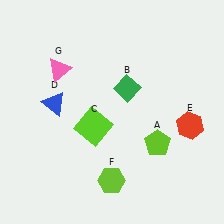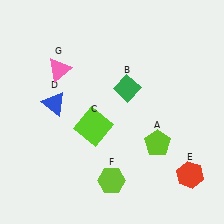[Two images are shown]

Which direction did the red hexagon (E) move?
The red hexagon (E) moved down.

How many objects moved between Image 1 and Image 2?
1 object moved between the two images.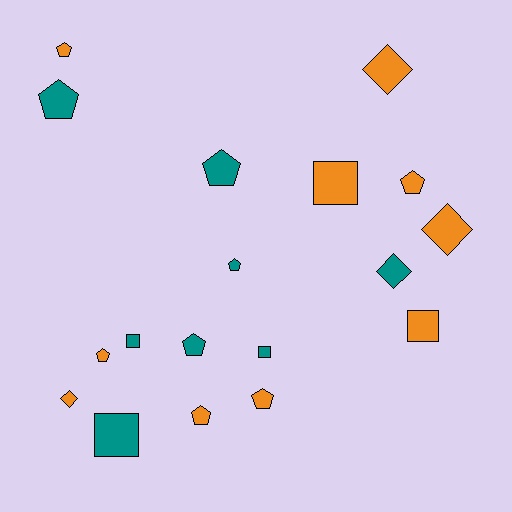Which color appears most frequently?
Orange, with 10 objects.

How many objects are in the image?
There are 18 objects.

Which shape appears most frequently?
Pentagon, with 9 objects.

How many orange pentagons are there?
There are 5 orange pentagons.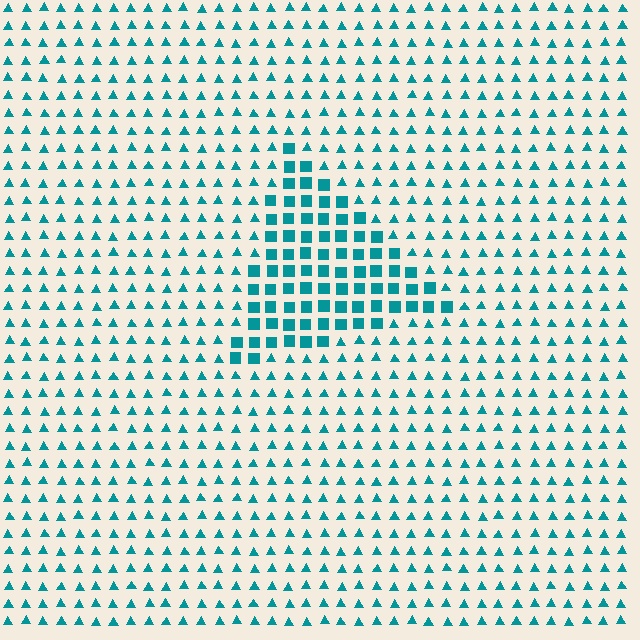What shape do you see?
I see a triangle.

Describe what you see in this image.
The image is filled with small teal elements arranged in a uniform grid. A triangle-shaped region contains squares, while the surrounding area contains triangles. The boundary is defined purely by the change in element shape.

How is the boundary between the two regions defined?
The boundary is defined by a change in element shape: squares inside vs. triangles outside. All elements share the same color and spacing.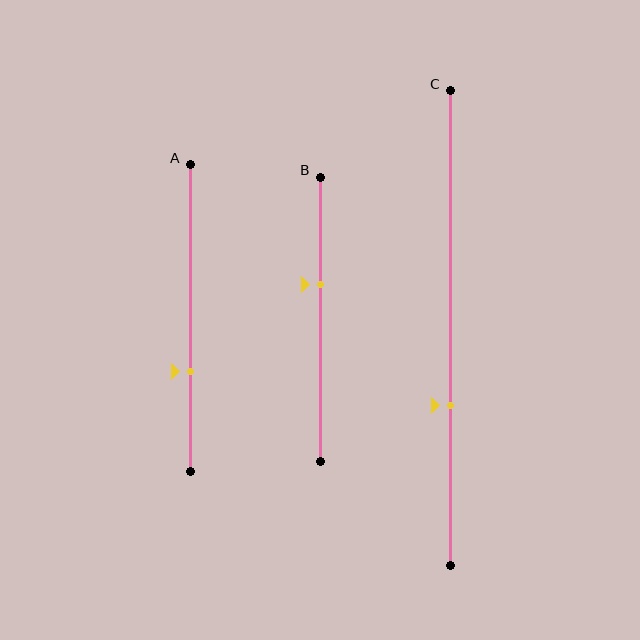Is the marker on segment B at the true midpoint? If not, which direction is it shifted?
No, the marker on segment B is shifted upward by about 12% of the segment length.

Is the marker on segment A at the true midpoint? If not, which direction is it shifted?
No, the marker on segment A is shifted downward by about 17% of the segment length.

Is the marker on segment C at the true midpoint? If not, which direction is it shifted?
No, the marker on segment C is shifted downward by about 16% of the segment length.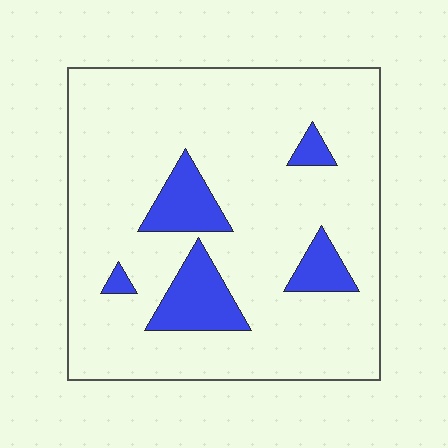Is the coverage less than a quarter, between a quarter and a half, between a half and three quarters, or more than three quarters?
Less than a quarter.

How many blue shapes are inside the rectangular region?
5.